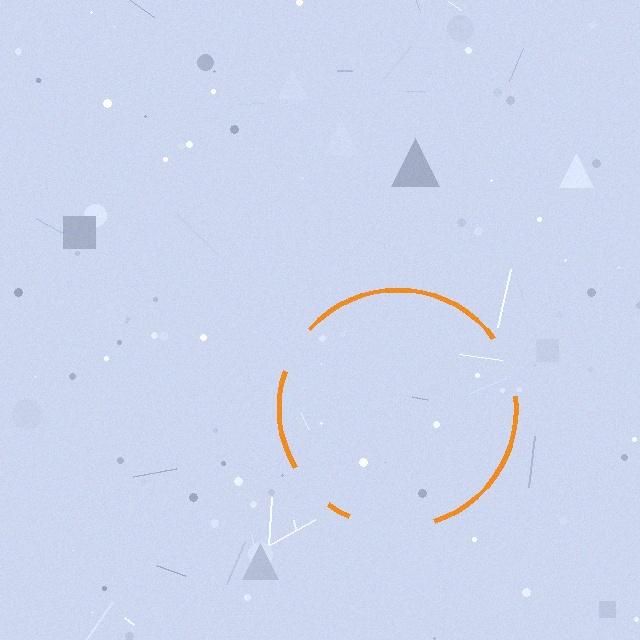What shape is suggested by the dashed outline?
The dashed outline suggests a circle.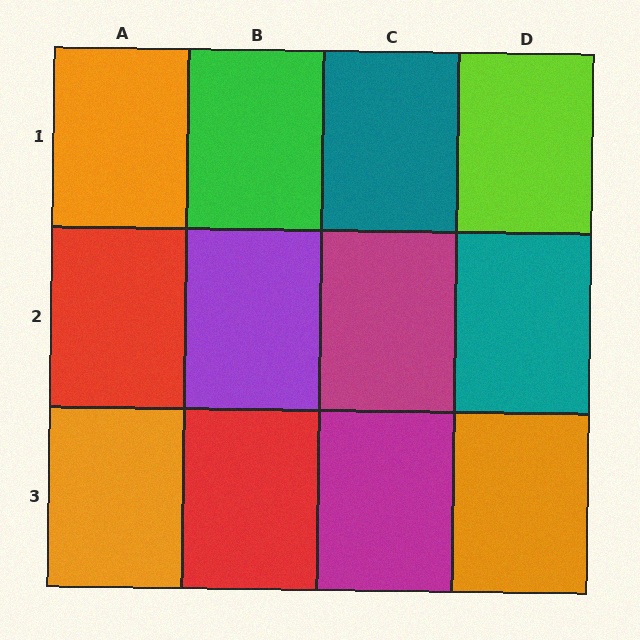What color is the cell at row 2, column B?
Purple.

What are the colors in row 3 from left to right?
Orange, red, magenta, orange.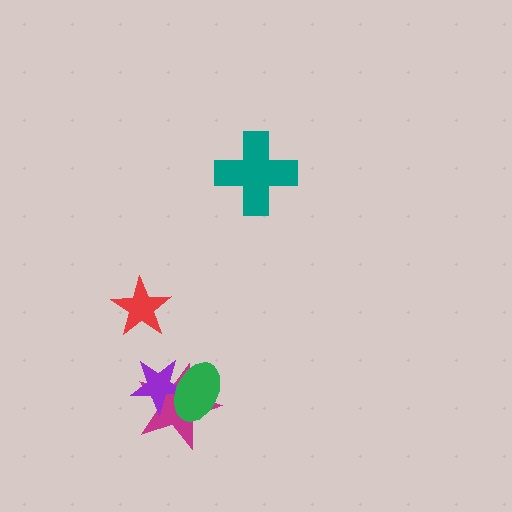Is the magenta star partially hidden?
Yes, it is partially covered by another shape.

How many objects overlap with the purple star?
2 objects overlap with the purple star.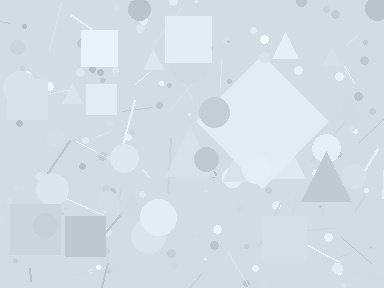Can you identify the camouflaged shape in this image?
The camouflaged shape is a diamond.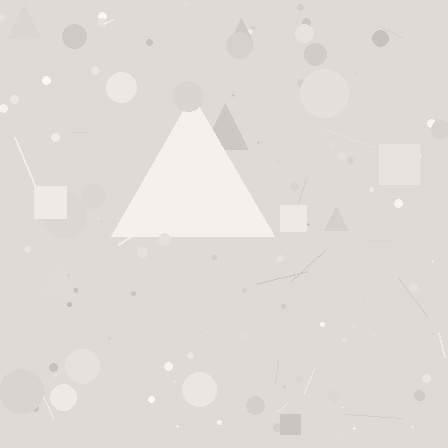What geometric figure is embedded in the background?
A triangle is embedded in the background.